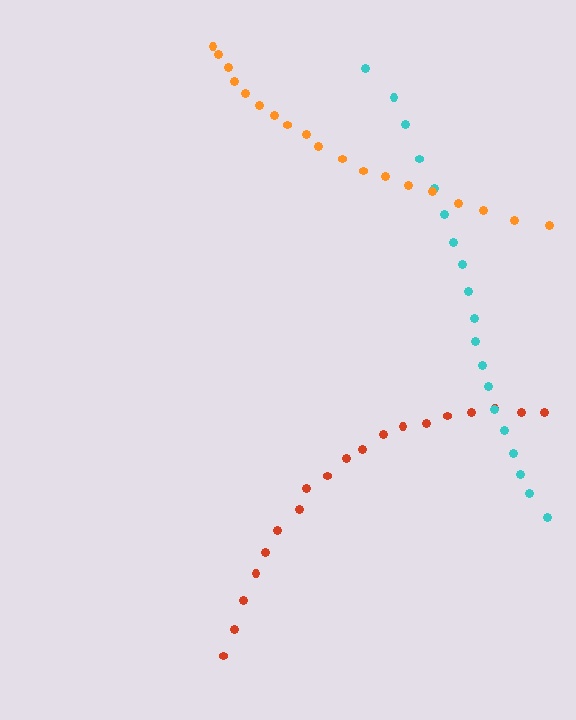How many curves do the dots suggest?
There are 3 distinct paths.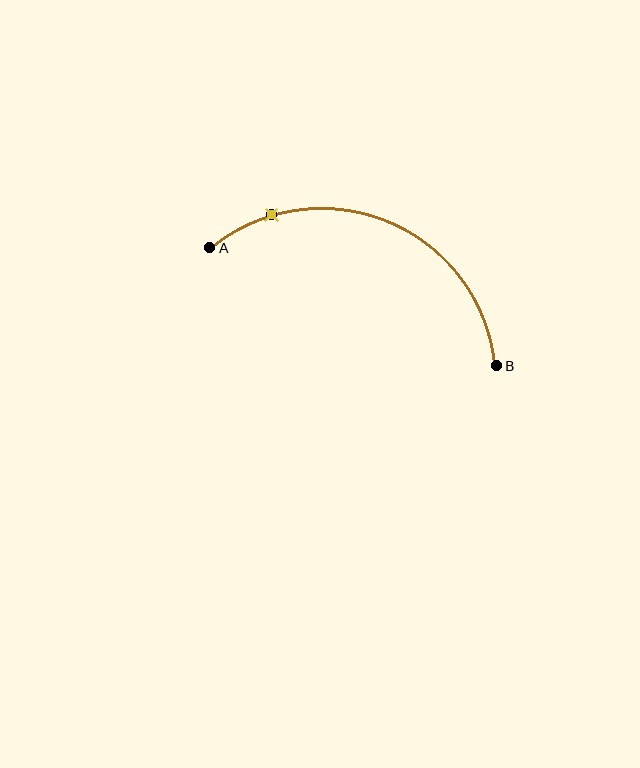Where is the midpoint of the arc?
The arc midpoint is the point on the curve farthest from the straight line joining A and B. It sits above that line.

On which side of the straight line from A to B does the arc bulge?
The arc bulges above the straight line connecting A and B.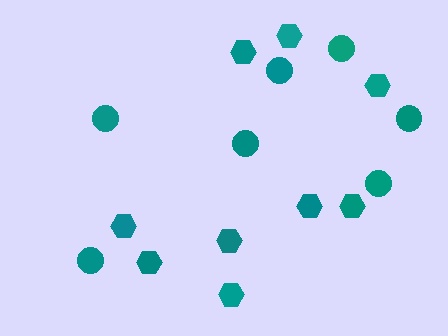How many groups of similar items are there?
There are 2 groups: one group of hexagons (9) and one group of circles (7).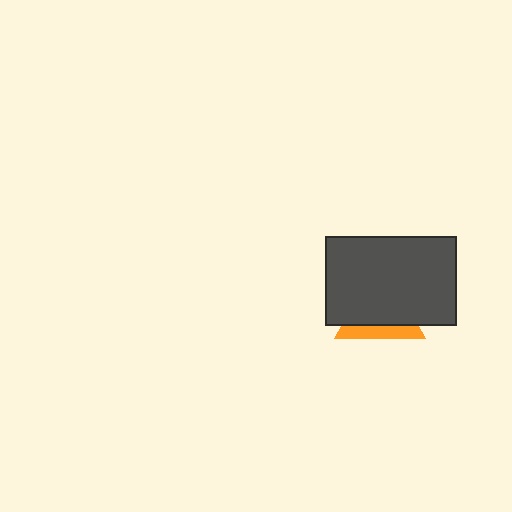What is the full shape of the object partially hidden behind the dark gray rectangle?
The partially hidden object is an orange triangle.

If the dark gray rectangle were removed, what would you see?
You would see the complete orange triangle.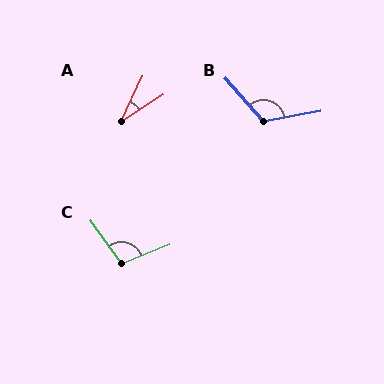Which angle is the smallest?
A, at approximately 32 degrees.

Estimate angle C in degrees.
Approximately 104 degrees.